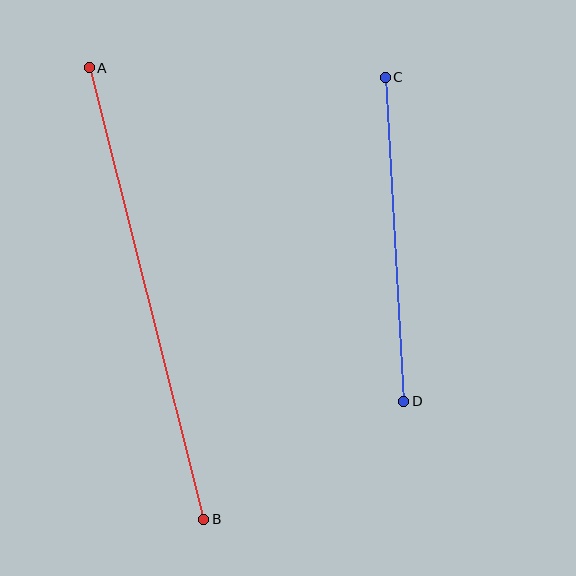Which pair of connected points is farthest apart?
Points A and B are farthest apart.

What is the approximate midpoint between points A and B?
The midpoint is at approximately (146, 294) pixels.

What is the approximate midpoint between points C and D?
The midpoint is at approximately (395, 239) pixels.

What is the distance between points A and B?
The distance is approximately 466 pixels.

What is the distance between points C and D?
The distance is approximately 324 pixels.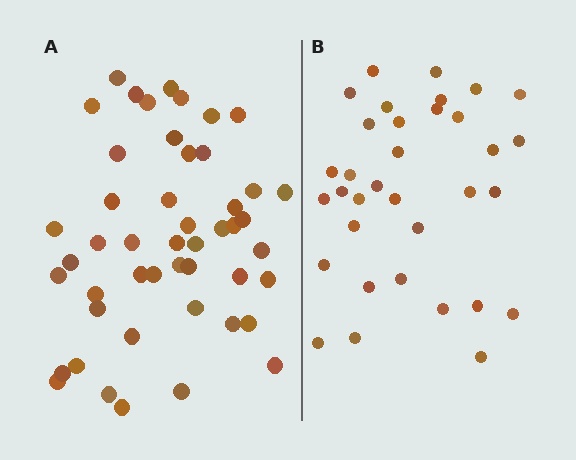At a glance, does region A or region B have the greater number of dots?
Region A (the left region) has more dots.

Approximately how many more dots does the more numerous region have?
Region A has approximately 15 more dots than region B.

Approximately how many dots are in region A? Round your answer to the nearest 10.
About 50 dots. (The exact count is 48, which rounds to 50.)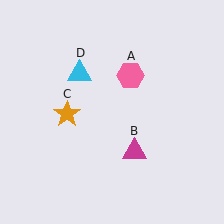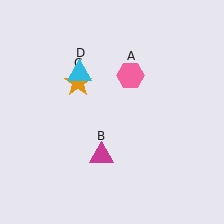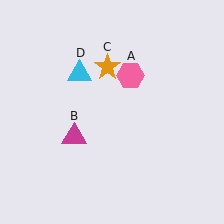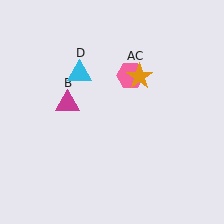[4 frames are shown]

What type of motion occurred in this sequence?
The magenta triangle (object B), orange star (object C) rotated clockwise around the center of the scene.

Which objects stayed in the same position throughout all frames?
Pink hexagon (object A) and cyan triangle (object D) remained stationary.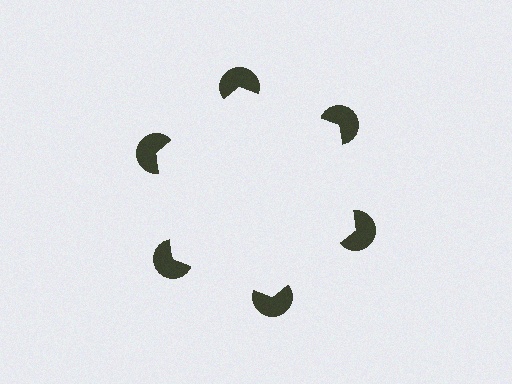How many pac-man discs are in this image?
There are 6 — one at each vertex of the illusory hexagon.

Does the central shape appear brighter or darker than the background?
It typically appears slightly brighter than the background, even though no actual brightness change is drawn.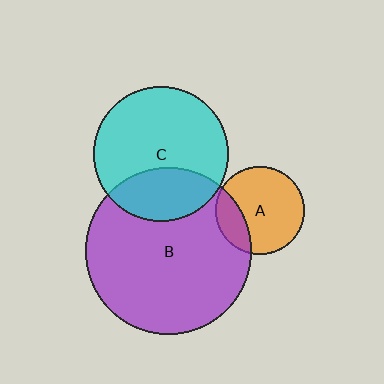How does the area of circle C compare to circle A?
Approximately 2.3 times.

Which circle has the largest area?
Circle B (purple).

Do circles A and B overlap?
Yes.